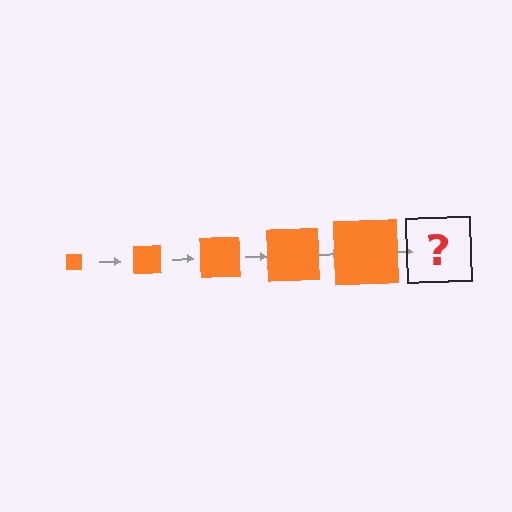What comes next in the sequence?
The next element should be an orange square, larger than the previous one.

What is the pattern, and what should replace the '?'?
The pattern is that the square gets progressively larger each step. The '?' should be an orange square, larger than the previous one.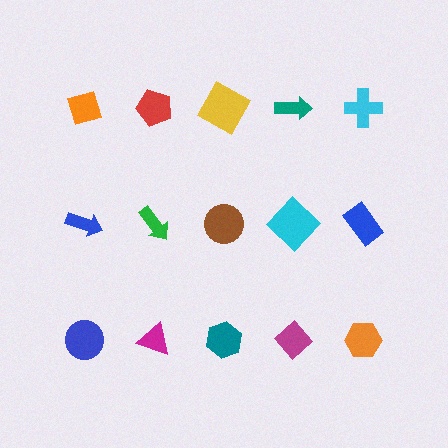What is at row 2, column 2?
A green arrow.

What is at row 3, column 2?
A magenta triangle.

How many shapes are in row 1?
5 shapes.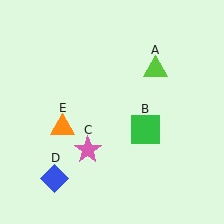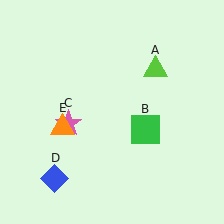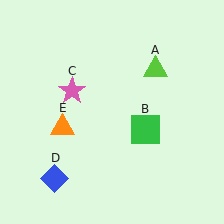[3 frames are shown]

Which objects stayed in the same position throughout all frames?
Lime triangle (object A) and green square (object B) and blue diamond (object D) and orange triangle (object E) remained stationary.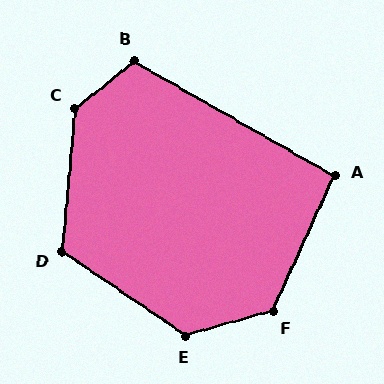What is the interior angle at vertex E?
Approximately 130 degrees (obtuse).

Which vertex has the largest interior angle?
C, at approximately 135 degrees.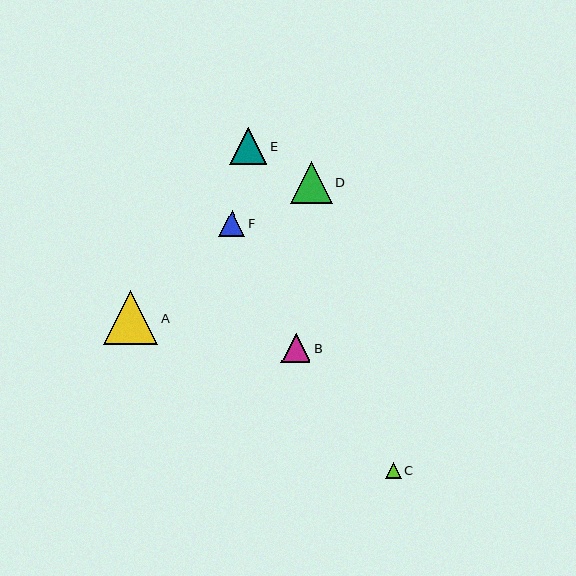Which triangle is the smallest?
Triangle C is the smallest with a size of approximately 16 pixels.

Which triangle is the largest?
Triangle A is the largest with a size of approximately 54 pixels.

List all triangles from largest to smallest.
From largest to smallest: A, D, E, B, F, C.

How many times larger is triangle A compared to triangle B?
Triangle A is approximately 1.9 times the size of triangle B.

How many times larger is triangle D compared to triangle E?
Triangle D is approximately 1.1 times the size of triangle E.